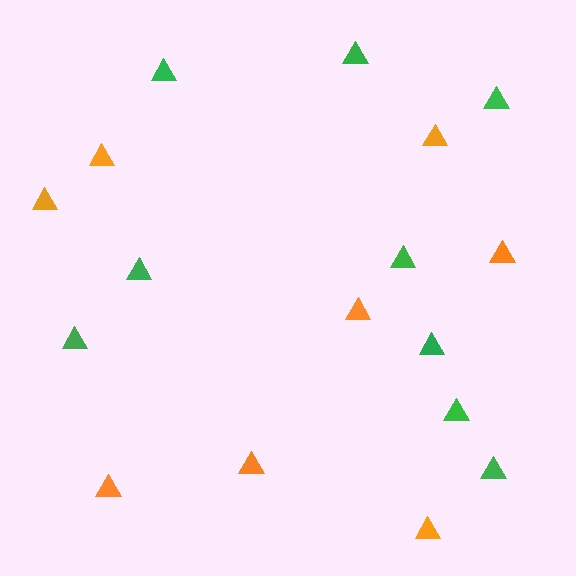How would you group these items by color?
There are 2 groups: one group of green triangles (9) and one group of orange triangles (8).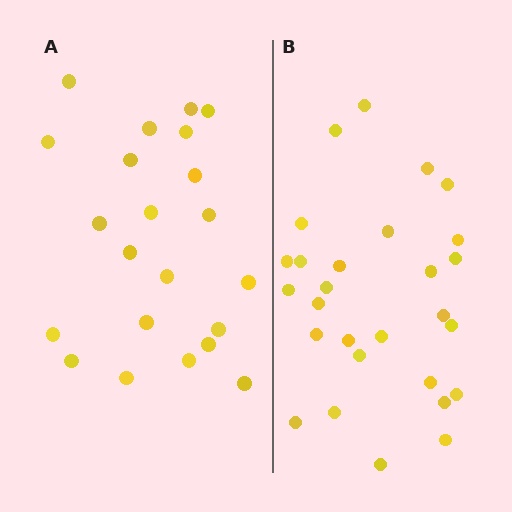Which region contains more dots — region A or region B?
Region B (the right region) has more dots.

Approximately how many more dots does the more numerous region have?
Region B has about 6 more dots than region A.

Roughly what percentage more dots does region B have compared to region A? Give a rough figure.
About 25% more.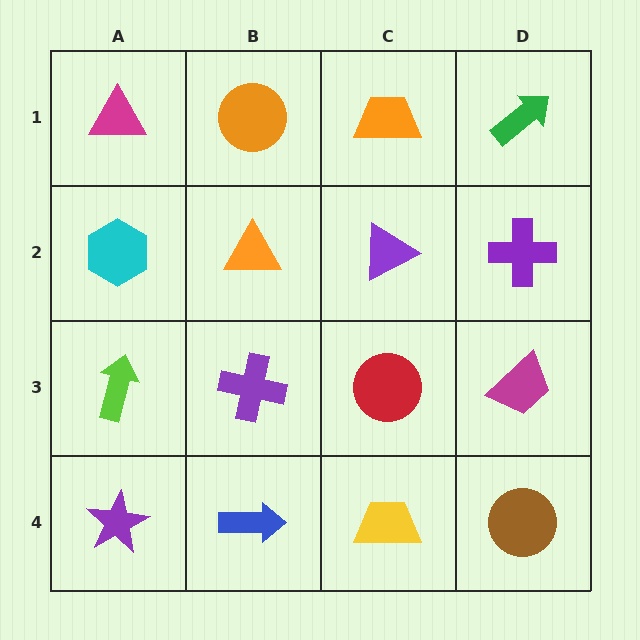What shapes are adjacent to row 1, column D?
A purple cross (row 2, column D), an orange trapezoid (row 1, column C).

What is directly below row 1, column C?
A purple triangle.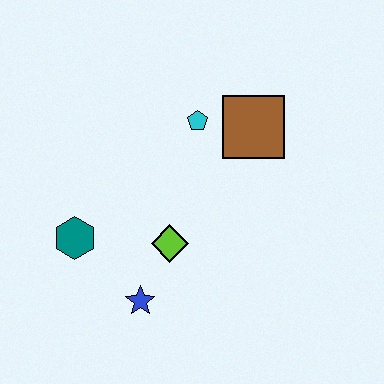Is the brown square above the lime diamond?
Yes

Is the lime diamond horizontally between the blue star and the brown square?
Yes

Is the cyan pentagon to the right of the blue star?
Yes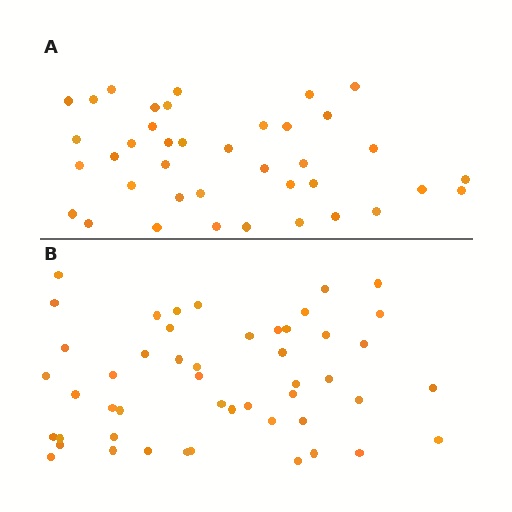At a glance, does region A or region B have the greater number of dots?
Region B (the bottom region) has more dots.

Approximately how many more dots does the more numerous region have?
Region B has roughly 10 or so more dots than region A.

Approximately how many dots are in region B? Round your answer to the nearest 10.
About 50 dots. (The exact count is 49, which rounds to 50.)